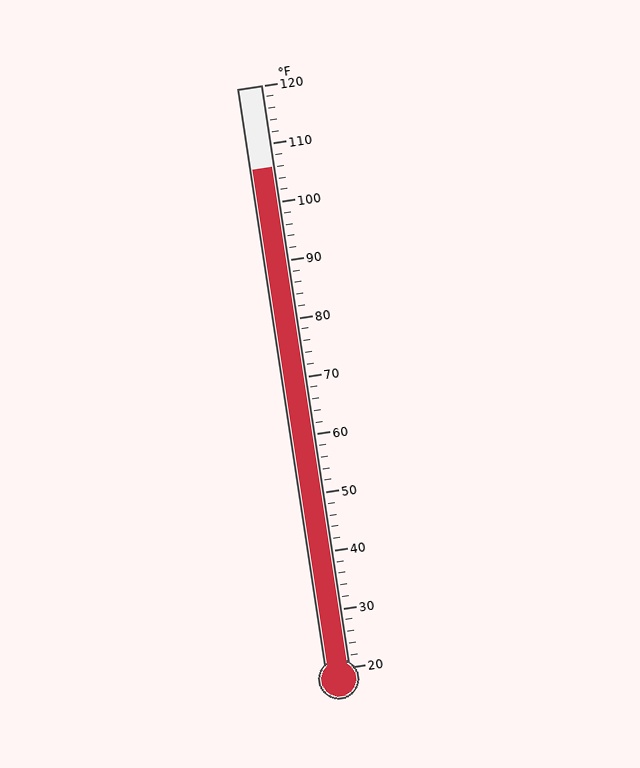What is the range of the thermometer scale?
The thermometer scale ranges from 20°F to 120°F.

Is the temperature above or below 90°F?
The temperature is above 90°F.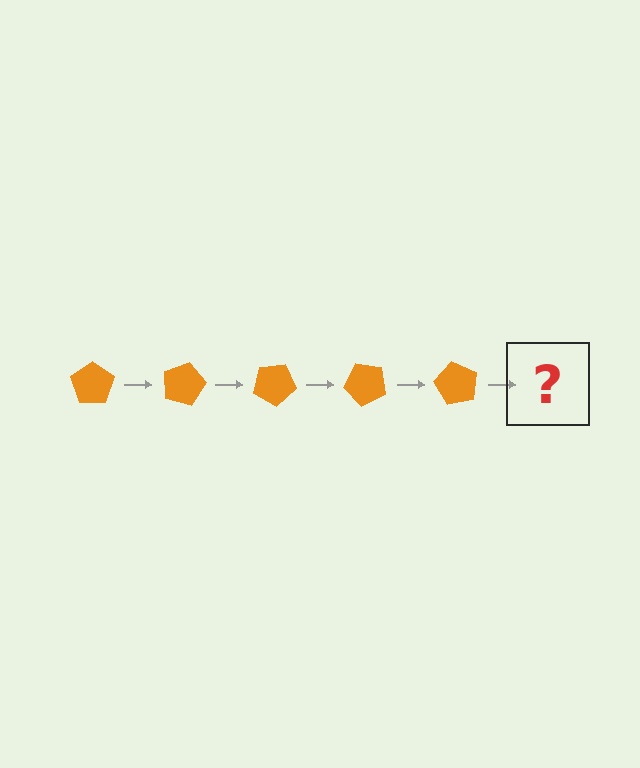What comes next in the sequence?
The next element should be an orange pentagon rotated 75 degrees.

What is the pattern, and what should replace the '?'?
The pattern is that the pentagon rotates 15 degrees each step. The '?' should be an orange pentagon rotated 75 degrees.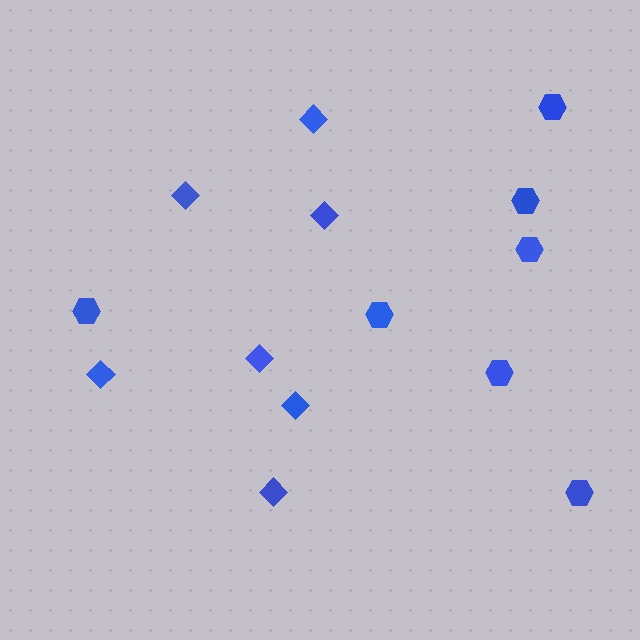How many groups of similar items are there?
There are 2 groups: one group of diamonds (7) and one group of hexagons (7).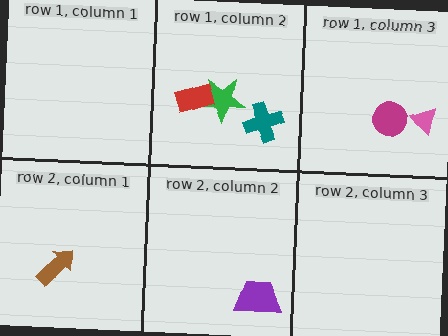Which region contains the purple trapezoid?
The row 2, column 2 region.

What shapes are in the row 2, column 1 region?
The brown arrow.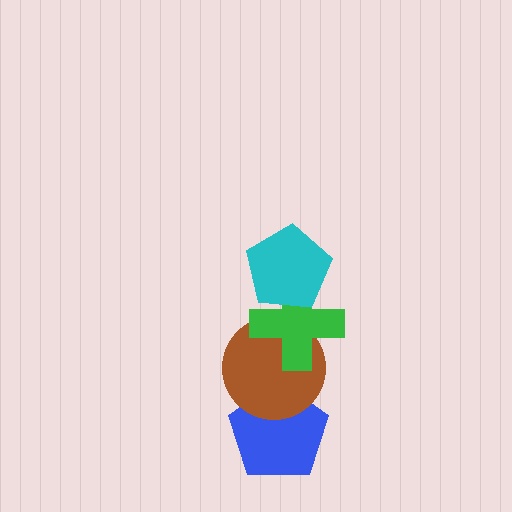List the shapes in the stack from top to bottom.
From top to bottom: the cyan pentagon, the green cross, the brown circle, the blue pentagon.